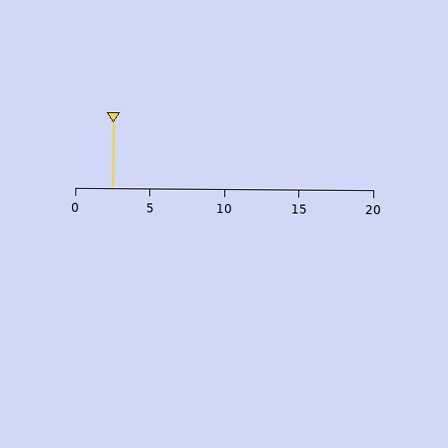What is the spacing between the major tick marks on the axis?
The major ticks are spaced 5 apart.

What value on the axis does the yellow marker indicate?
The marker indicates approximately 2.5.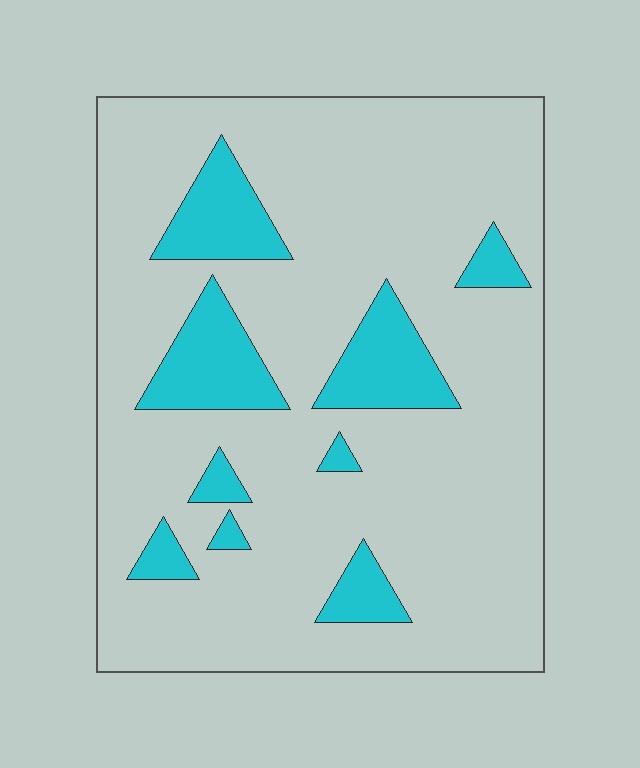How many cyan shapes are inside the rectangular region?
9.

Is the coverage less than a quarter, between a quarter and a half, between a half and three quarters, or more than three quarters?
Less than a quarter.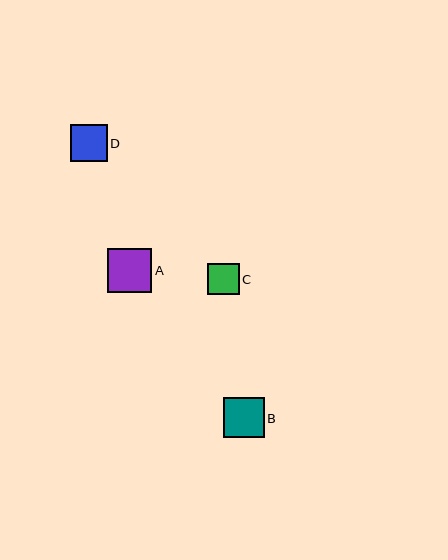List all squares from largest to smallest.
From largest to smallest: A, B, D, C.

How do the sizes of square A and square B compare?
Square A and square B are approximately the same size.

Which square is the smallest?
Square C is the smallest with a size of approximately 31 pixels.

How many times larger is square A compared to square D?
Square A is approximately 1.2 times the size of square D.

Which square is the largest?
Square A is the largest with a size of approximately 44 pixels.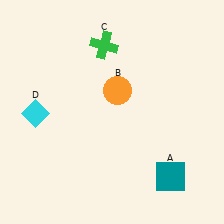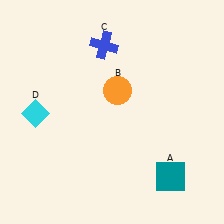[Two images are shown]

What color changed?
The cross (C) changed from green in Image 1 to blue in Image 2.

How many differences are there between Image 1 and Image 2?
There is 1 difference between the two images.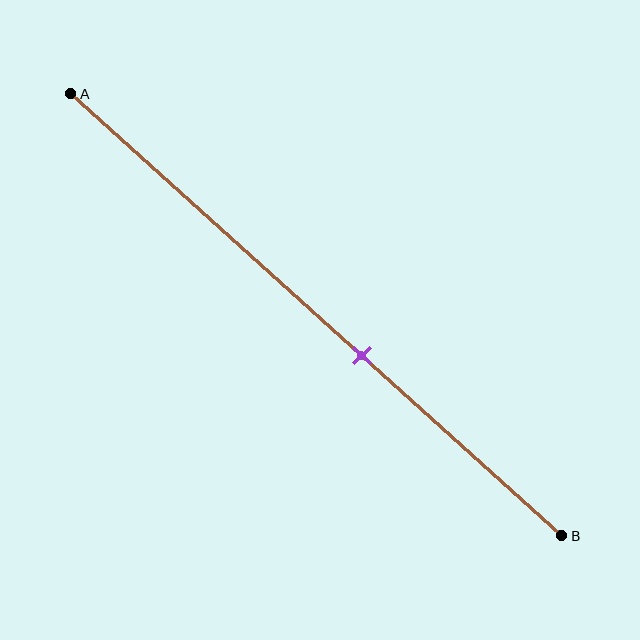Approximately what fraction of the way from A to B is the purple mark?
The purple mark is approximately 60% of the way from A to B.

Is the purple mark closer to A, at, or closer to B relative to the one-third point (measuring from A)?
The purple mark is closer to point B than the one-third point of segment AB.